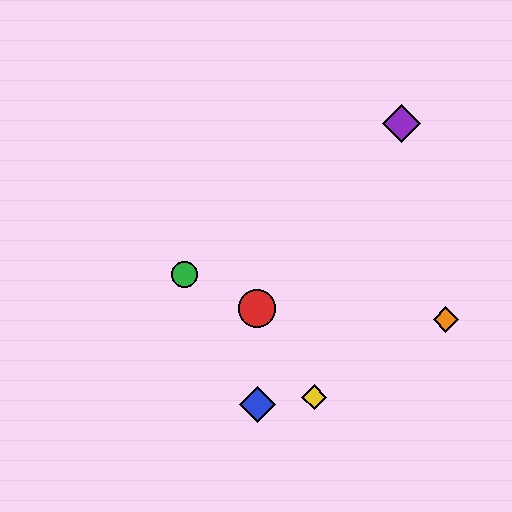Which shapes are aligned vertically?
The red circle, the blue diamond are aligned vertically.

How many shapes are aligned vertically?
2 shapes (the red circle, the blue diamond) are aligned vertically.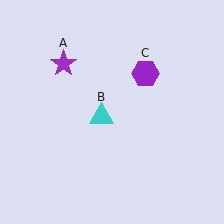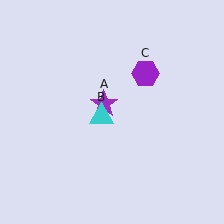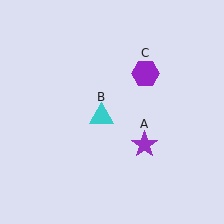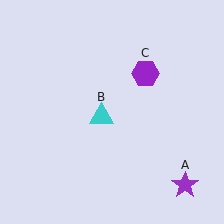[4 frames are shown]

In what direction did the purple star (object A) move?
The purple star (object A) moved down and to the right.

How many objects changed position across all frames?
1 object changed position: purple star (object A).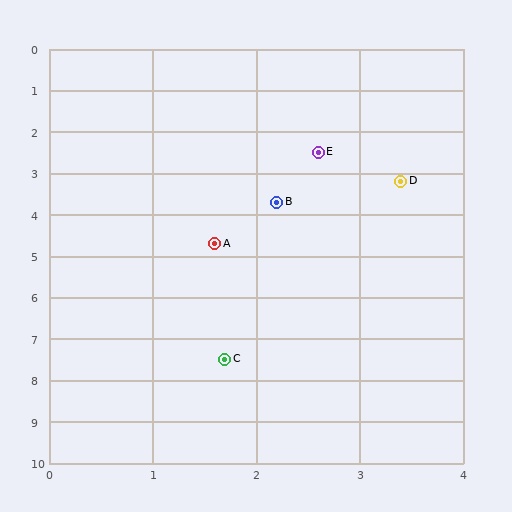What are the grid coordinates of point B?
Point B is at approximately (2.2, 3.7).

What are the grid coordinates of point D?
Point D is at approximately (3.4, 3.2).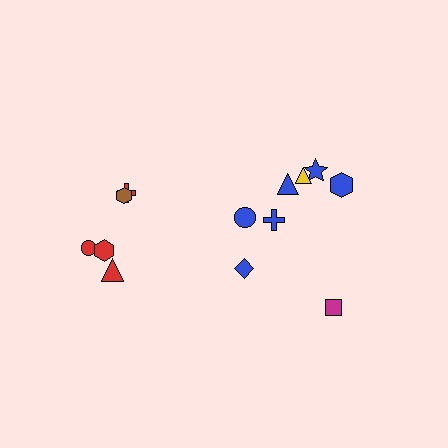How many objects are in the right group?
There are 8 objects.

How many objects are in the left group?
There are 5 objects.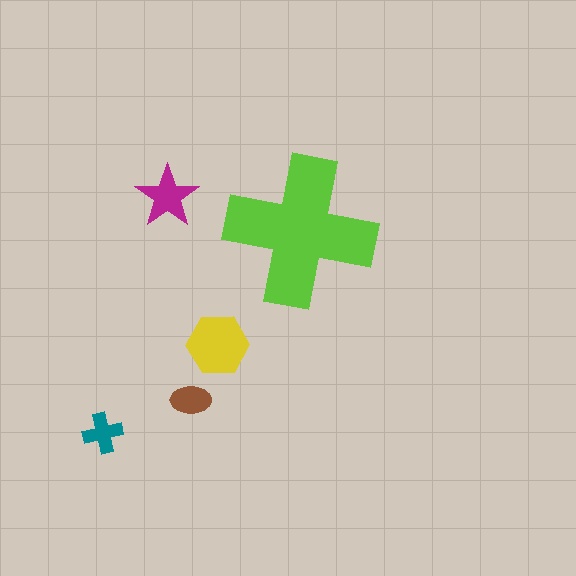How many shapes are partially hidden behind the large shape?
0 shapes are partially hidden.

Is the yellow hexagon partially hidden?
No, the yellow hexagon is fully visible.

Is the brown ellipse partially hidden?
No, the brown ellipse is fully visible.